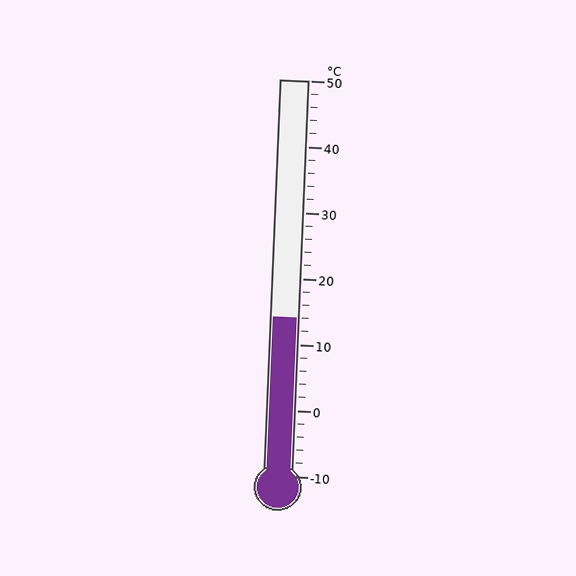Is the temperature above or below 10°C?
The temperature is above 10°C.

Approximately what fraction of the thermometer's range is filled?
The thermometer is filled to approximately 40% of its range.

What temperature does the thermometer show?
The thermometer shows approximately 14°C.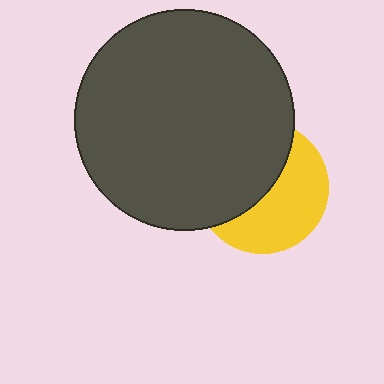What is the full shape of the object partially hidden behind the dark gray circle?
The partially hidden object is a yellow circle.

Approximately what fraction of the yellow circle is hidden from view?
Roughly 50% of the yellow circle is hidden behind the dark gray circle.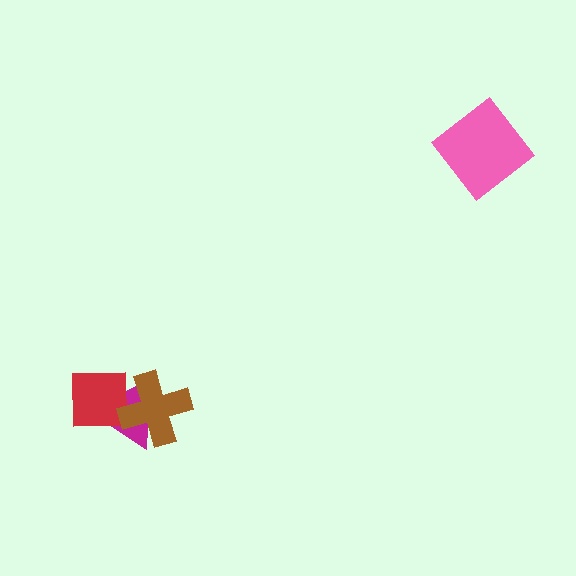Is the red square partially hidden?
Yes, it is partially covered by another shape.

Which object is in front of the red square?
The brown cross is in front of the red square.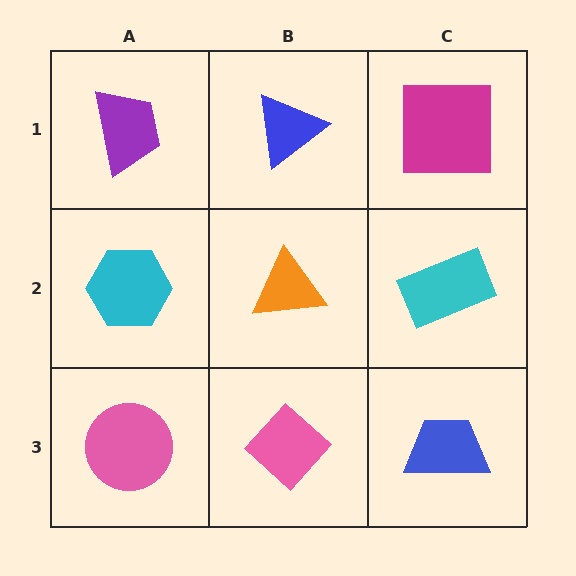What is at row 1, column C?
A magenta square.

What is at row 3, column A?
A pink circle.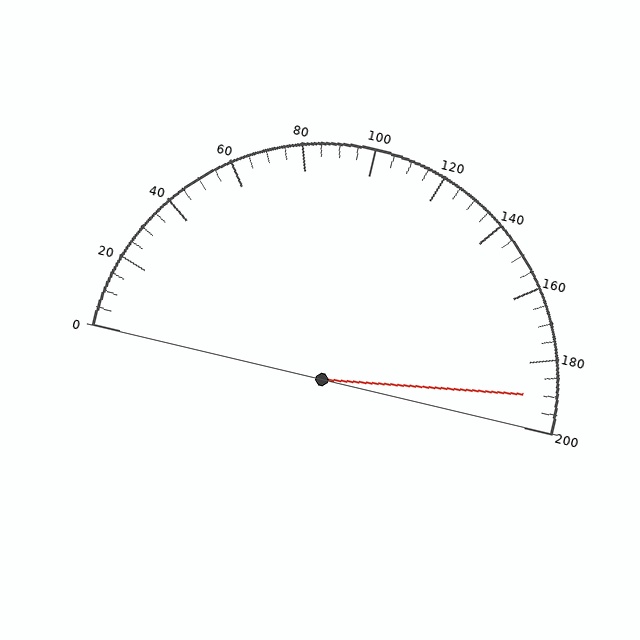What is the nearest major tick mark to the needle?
The nearest major tick mark is 200.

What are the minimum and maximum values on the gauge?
The gauge ranges from 0 to 200.